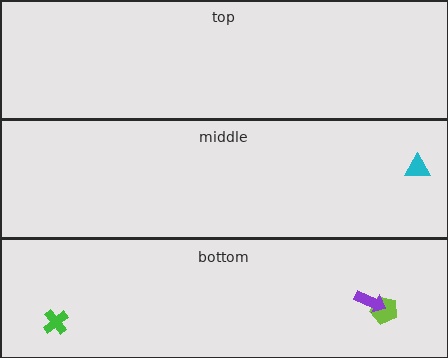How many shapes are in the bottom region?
3.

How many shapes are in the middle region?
1.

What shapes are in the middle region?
The cyan triangle.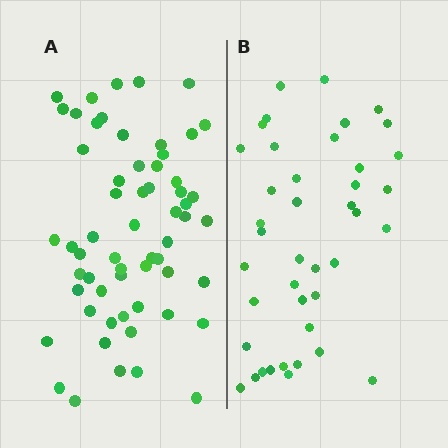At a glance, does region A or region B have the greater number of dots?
Region A (the left region) has more dots.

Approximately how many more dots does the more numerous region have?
Region A has approximately 20 more dots than region B.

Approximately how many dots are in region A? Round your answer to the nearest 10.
About 60 dots.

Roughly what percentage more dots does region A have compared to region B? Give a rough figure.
About 45% more.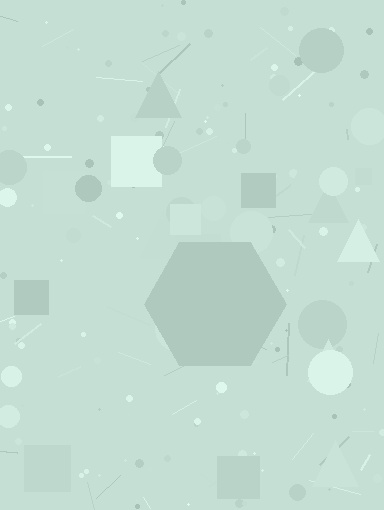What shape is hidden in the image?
A hexagon is hidden in the image.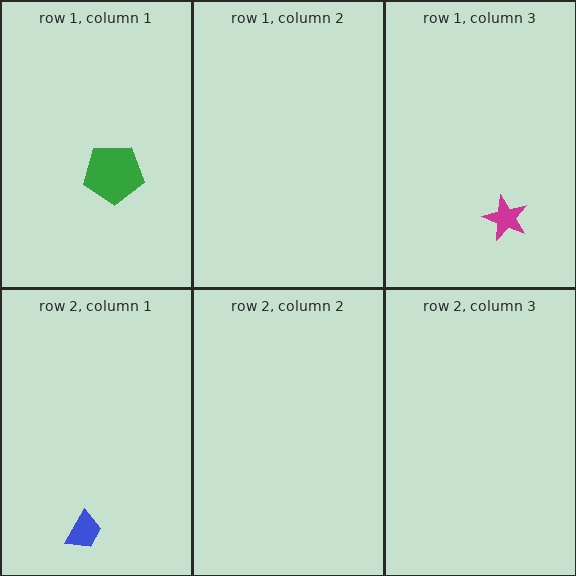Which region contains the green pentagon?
The row 1, column 1 region.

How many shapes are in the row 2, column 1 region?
1.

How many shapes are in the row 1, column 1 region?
1.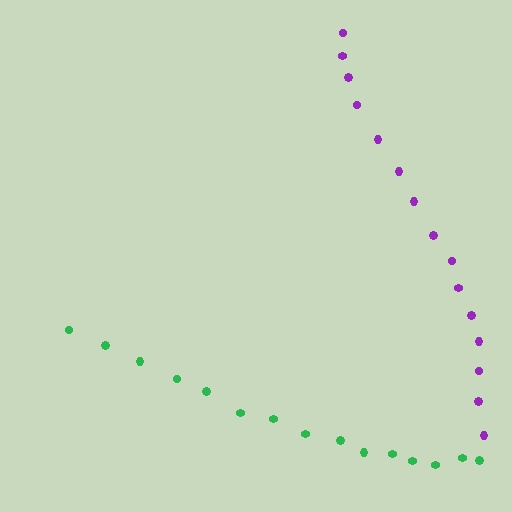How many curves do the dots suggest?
There are 2 distinct paths.